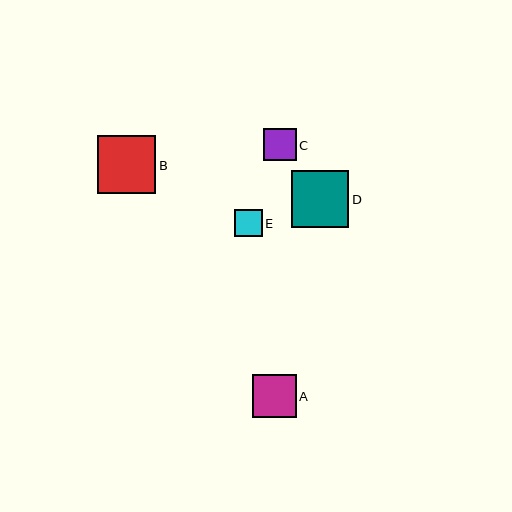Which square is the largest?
Square B is the largest with a size of approximately 58 pixels.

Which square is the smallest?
Square E is the smallest with a size of approximately 28 pixels.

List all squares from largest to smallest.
From largest to smallest: B, D, A, C, E.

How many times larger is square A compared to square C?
Square A is approximately 1.3 times the size of square C.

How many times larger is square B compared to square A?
Square B is approximately 1.3 times the size of square A.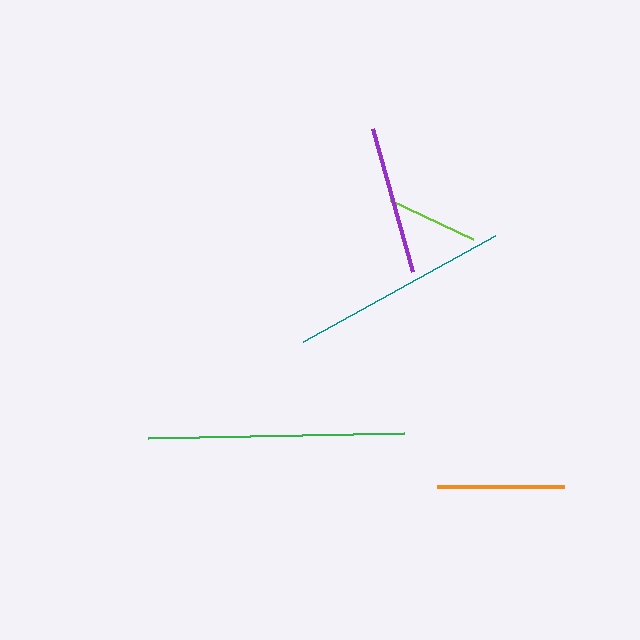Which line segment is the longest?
The green line is the longest at approximately 255 pixels.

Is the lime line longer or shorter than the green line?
The green line is longer than the lime line.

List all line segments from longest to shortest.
From longest to shortest: green, teal, purple, orange, lime.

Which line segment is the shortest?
The lime line is the shortest at approximately 92 pixels.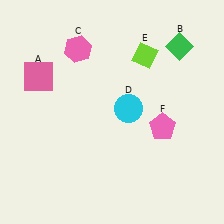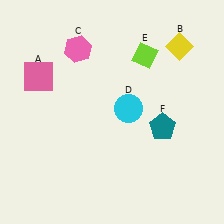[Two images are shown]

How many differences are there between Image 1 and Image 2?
There are 2 differences between the two images.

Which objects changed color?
B changed from green to yellow. F changed from pink to teal.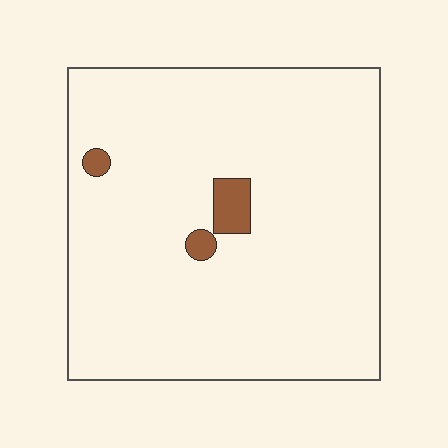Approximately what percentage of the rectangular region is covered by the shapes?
Approximately 5%.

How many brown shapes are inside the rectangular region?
3.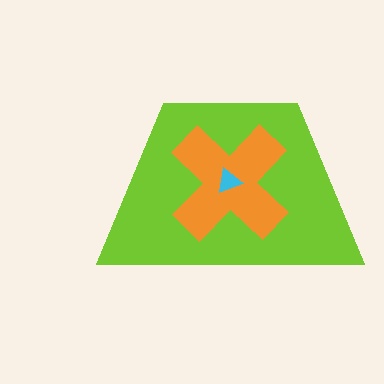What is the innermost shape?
The cyan triangle.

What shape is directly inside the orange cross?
The cyan triangle.